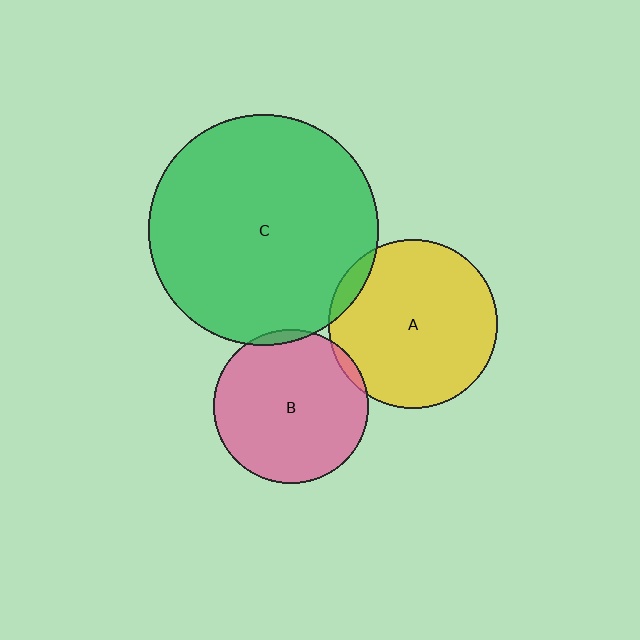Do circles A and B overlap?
Yes.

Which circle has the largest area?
Circle C (green).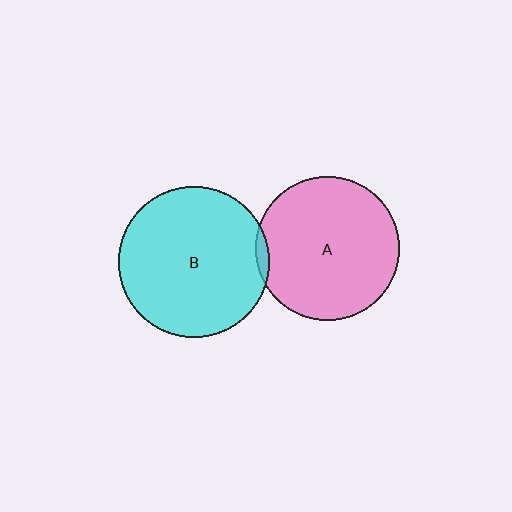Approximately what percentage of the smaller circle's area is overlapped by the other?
Approximately 5%.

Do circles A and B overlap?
Yes.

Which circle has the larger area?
Circle B (cyan).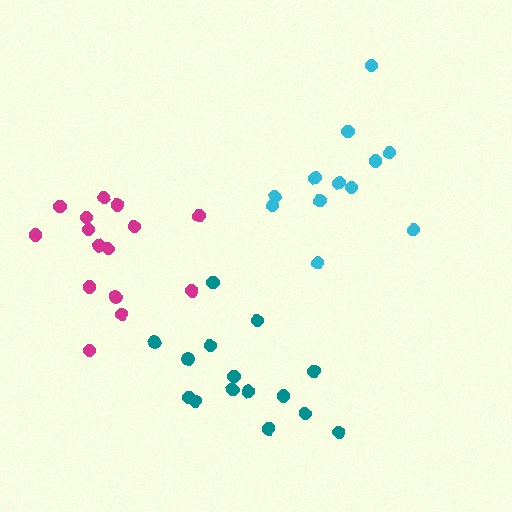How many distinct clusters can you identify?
There are 3 distinct clusters.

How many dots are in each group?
Group 1: 12 dots, Group 2: 15 dots, Group 3: 15 dots (42 total).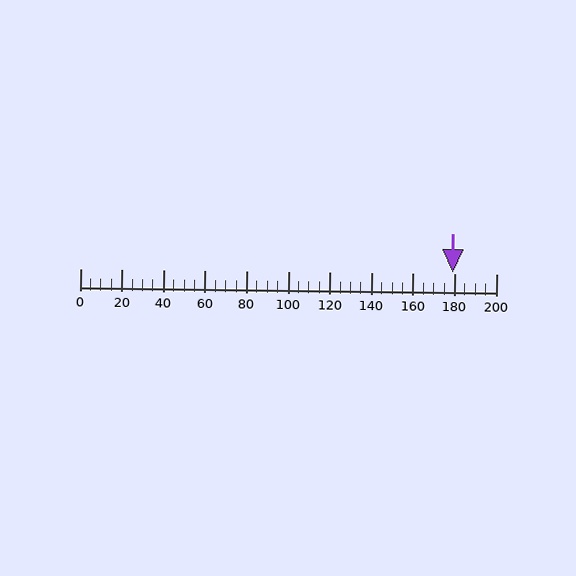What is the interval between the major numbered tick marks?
The major tick marks are spaced 20 units apart.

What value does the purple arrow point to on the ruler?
The purple arrow points to approximately 179.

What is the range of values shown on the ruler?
The ruler shows values from 0 to 200.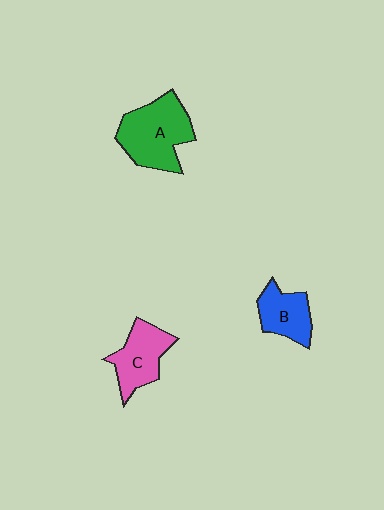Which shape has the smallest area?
Shape B (blue).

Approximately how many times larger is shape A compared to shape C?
Approximately 1.4 times.